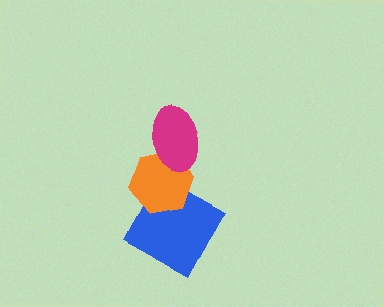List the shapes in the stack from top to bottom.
From top to bottom: the magenta ellipse, the orange hexagon, the blue square.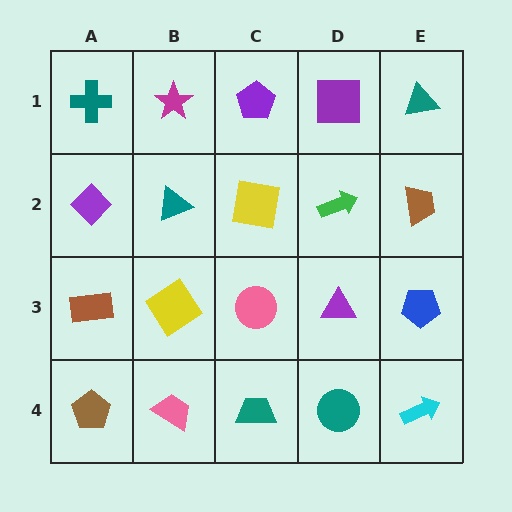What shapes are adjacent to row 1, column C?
A yellow square (row 2, column C), a magenta star (row 1, column B), a purple square (row 1, column D).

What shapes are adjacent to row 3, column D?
A green arrow (row 2, column D), a teal circle (row 4, column D), a pink circle (row 3, column C), a blue pentagon (row 3, column E).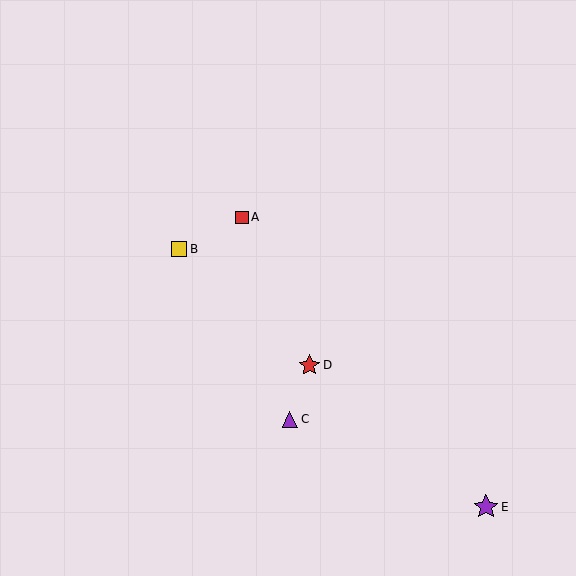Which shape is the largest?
The purple star (labeled E) is the largest.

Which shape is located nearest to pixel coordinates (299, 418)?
The purple triangle (labeled C) at (290, 419) is nearest to that location.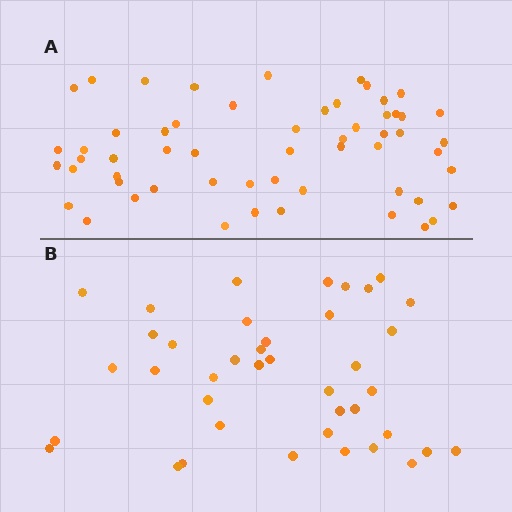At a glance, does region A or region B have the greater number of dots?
Region A (the top region) has more dots.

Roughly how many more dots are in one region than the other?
Region A has approximately 15 more dots than region B.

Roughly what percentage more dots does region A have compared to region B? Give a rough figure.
About 40% more.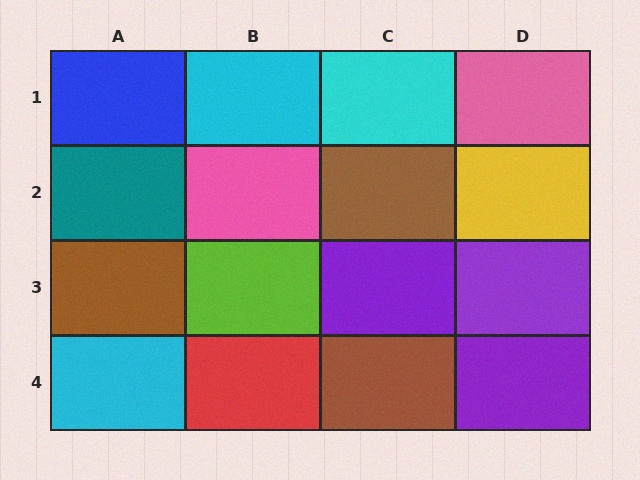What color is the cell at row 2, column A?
Teal.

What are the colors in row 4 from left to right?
Cyan, red, brown, purple.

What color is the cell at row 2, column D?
Yellow.